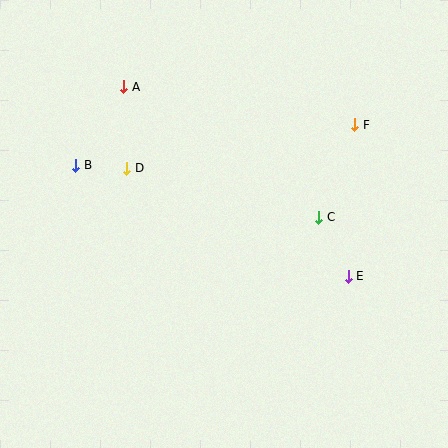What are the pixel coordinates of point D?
Point D is at (127, 168).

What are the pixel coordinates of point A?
Point A is at (124, 87).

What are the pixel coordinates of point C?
Point C is at (319, 217).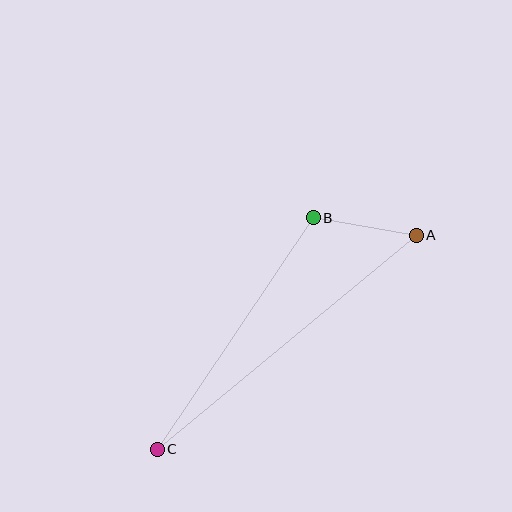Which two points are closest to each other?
Points A and B are closest to each other.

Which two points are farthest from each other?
Points A and C are farthest from each other.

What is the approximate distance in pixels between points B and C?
The distance between B and C is approximately 279 pixels.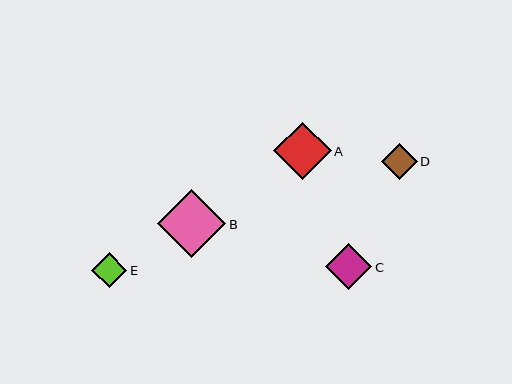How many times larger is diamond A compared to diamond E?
Diamond A is approximately 1.6 times the size of diamond E.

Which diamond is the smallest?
Diamond E is the smallest with a size of approximately 35 pixels.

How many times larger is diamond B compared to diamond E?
Diamond B is approximately 2.0 times the size of diamond E.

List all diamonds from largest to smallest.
From largest to smallest: B, A, C, D, E.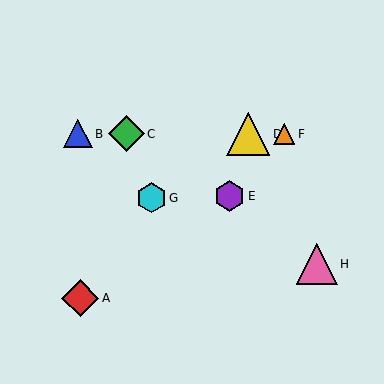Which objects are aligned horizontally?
Objects B, C, D, F are aligned horizontally.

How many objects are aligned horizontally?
4 objects (B, C, D, F) are aligned horizontally.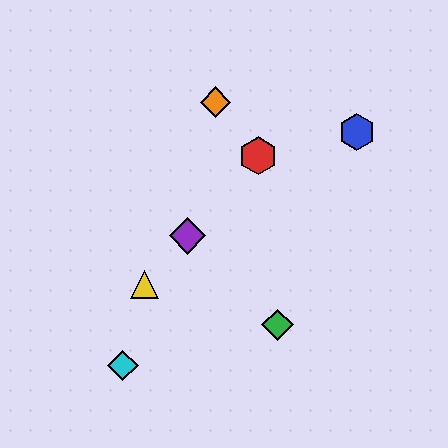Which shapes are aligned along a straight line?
The red hexagon, the yellow triangle, the purple diamond are aligned along a straight line.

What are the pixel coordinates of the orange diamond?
The orange diamond is at (215, 102).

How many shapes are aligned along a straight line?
3 shapes (the red hexagon, the yellow triangle, the purple diamond) are aligned along a straight line.